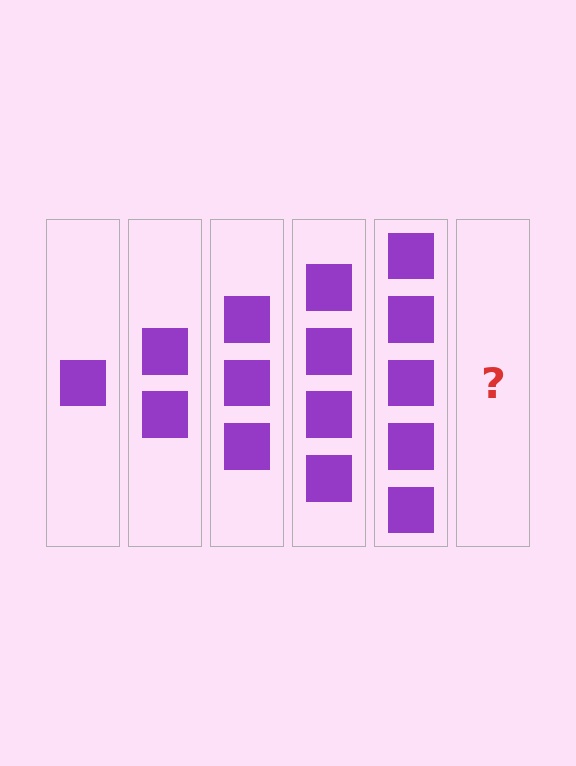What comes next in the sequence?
The next element should be 6 squares.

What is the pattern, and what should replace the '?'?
The pattern is that each step adds one more square. The '?' should be 6 squares.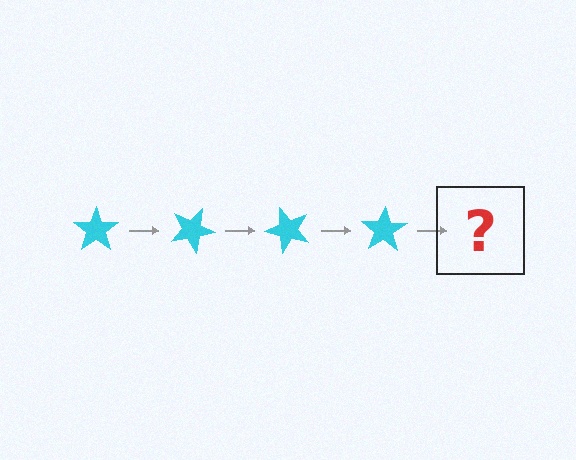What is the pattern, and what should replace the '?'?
The pattern is that the star rotates 25 degrees each step. The '?' should be a cyan star rotated 100 degrees.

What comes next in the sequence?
The next element should be a cyan star rotated 100 degrees.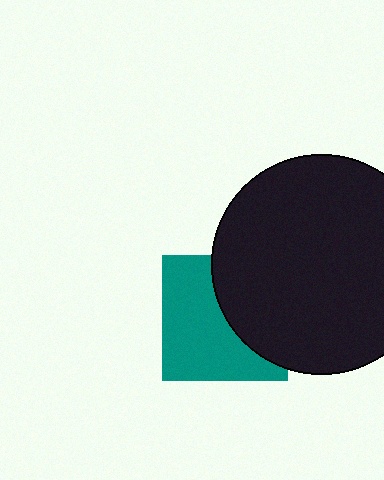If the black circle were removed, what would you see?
You would see the complete teal square.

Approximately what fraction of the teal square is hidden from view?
Roughly 41% of the teal square is hidden behind the black circle.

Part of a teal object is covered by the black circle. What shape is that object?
It is a square.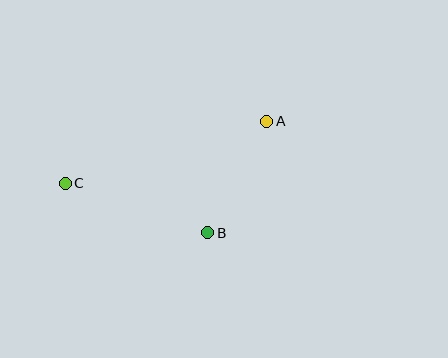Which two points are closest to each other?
Points A and B are closest to each other.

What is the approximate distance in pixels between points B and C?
The distance between B and C is approximately 151 pixels.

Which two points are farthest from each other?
Points A and C are farthest from each other.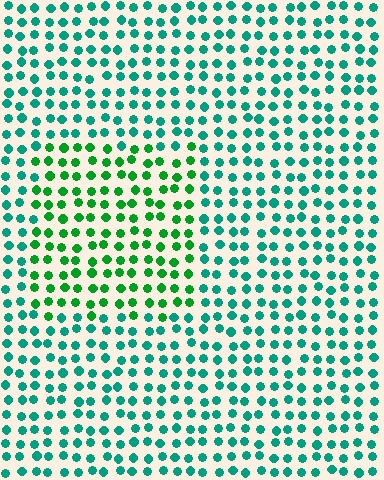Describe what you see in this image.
The image is filled with small teal elements in a uniform arrangement. A rectangle-shaped region is visible where the elements are tinted to a slightly different hue, forming a subtle color boundary.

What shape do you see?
I see a rectangle.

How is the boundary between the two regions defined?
The boundary is defined purely by a slight shift in hue (about 36 degrees). Spacing, size, and orientation are identical on both sides.